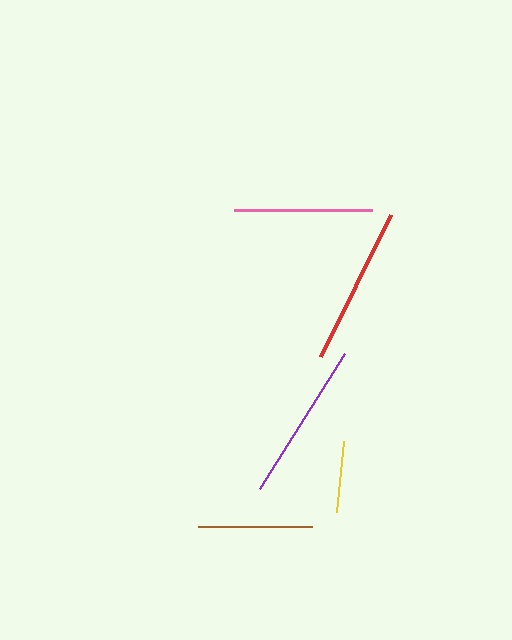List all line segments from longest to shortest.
From longest to shortest: purple, red, pink, brown, yellow.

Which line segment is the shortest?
The yellow line is the shortest at approximately 71 pixels.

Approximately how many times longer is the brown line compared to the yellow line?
The brown line is approximately 1.6 times the length of the yellow line.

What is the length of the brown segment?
The brown segment is approximately 113 pixels long.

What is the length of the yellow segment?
The yellow segment is approximately 71 pixels long.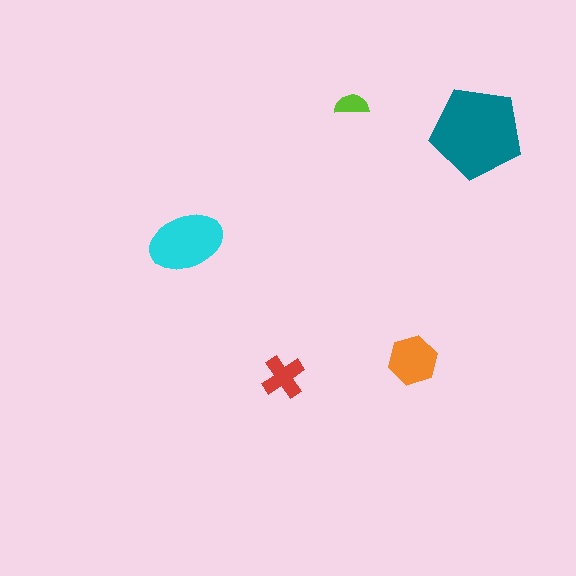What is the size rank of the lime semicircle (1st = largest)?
5th.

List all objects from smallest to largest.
The lime semicircle, the red cross, the orange hexagon, the cyan ellipse, the teal pentagon.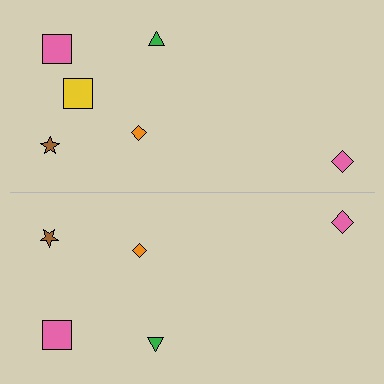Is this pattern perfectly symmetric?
No, the pattern is not perfectly symmetric. A yellow square is missing from the bottom side.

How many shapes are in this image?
There are 11 shapes in this image.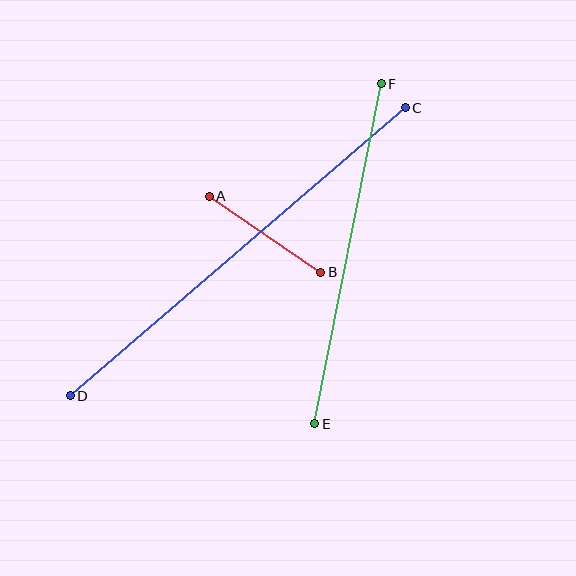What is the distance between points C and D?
The distance is approximately 442 pixels.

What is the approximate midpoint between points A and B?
The midpoint is at approximately (265, 234) pixels.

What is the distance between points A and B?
The distance is approximately 135 pixels.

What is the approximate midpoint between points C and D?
The midpoint is at approximately (238, 252) pixels.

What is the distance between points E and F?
The distance is approximately 346 pixels.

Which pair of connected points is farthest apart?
Points C and D are farthest apart.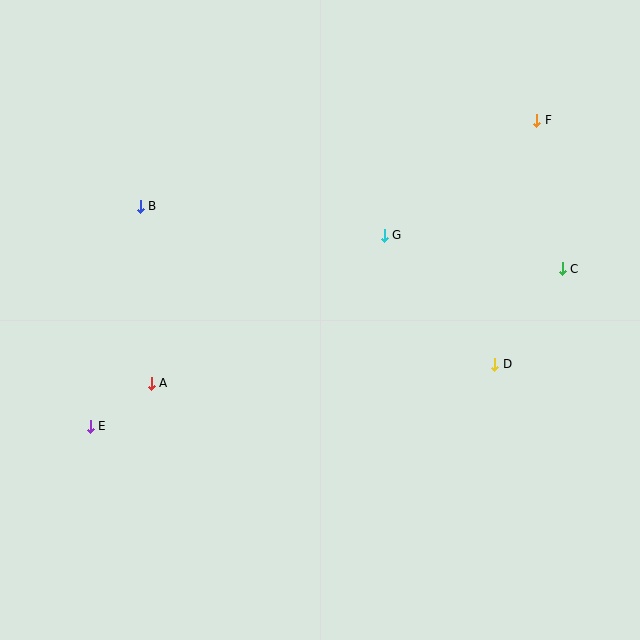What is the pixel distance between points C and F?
The distance between C and F is 151 pixels.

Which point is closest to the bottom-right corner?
Point D is closest to the bottom-right corner.